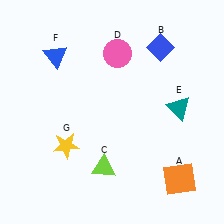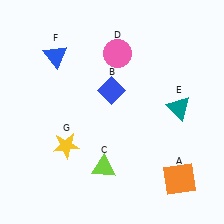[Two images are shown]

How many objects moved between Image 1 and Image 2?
1 object moved between the two images.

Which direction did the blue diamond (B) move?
The blue diamond (B) moved left.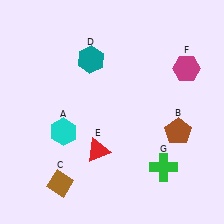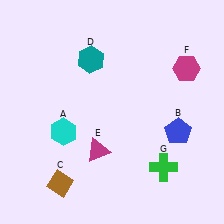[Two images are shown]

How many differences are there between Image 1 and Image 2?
There are 2 differences between the two images.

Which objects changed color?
B changed from brown to blue. E changed from red to magenta.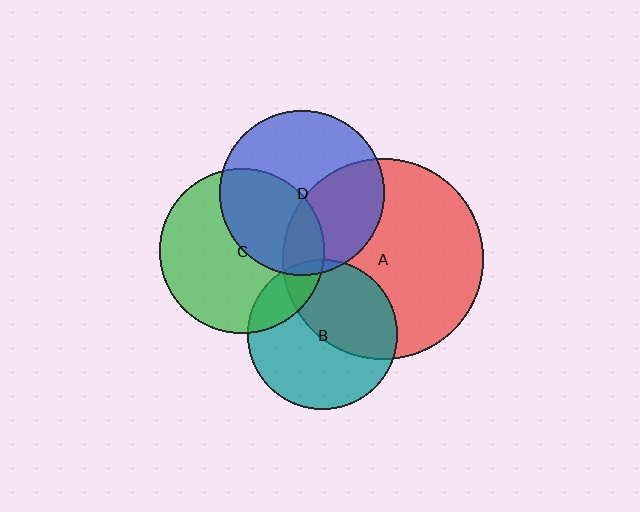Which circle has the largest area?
Circle A (red).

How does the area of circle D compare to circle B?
Approximately 1.2 times.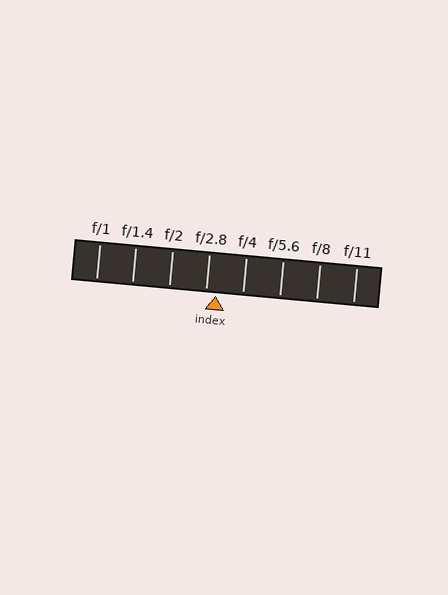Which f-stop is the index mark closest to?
The index mark is closest to f/2.8.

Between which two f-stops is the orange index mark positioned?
The index mark is between f/2.8 and f/4.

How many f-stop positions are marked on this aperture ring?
There are 8 f-stop positions marked.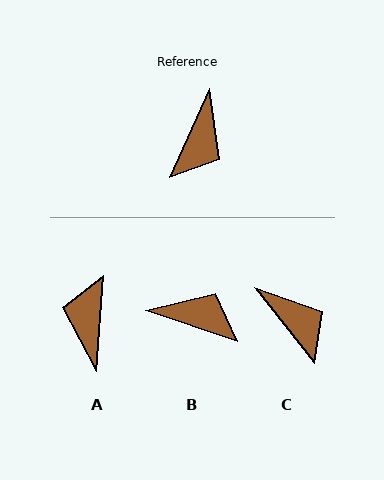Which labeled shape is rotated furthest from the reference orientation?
A, about 160 degrees away.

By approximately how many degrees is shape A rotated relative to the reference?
Approximately 160 degrees clockwise.